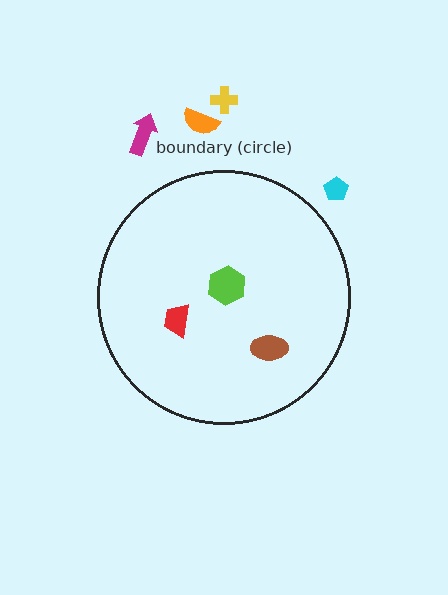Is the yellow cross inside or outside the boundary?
Outside.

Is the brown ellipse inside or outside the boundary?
Inside.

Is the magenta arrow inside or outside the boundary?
Outside.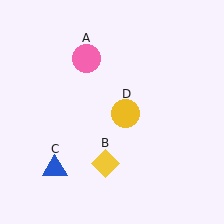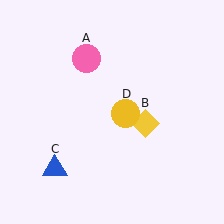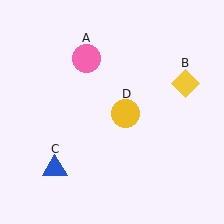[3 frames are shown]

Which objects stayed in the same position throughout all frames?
Pink circle (object A) and blue triangle (object C) and yellow circle (object D) remained stationary.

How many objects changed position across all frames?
1 object changed position: yellow diamond (object B).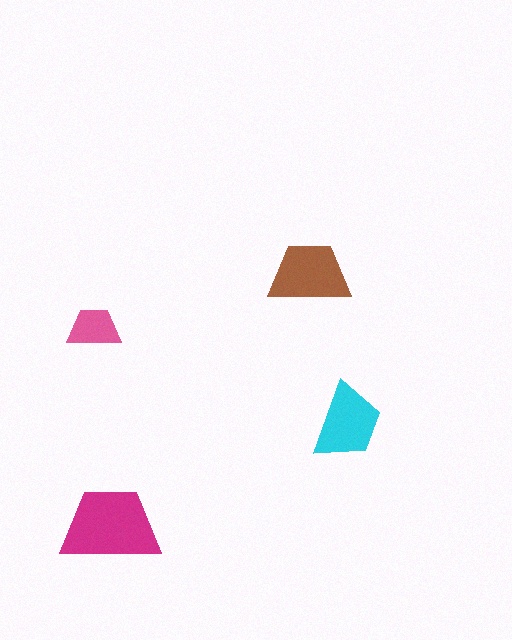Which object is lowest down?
The magenta trapezoid is bottommost.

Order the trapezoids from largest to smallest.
the magenta one, the brown one, the cyan one, the pink one.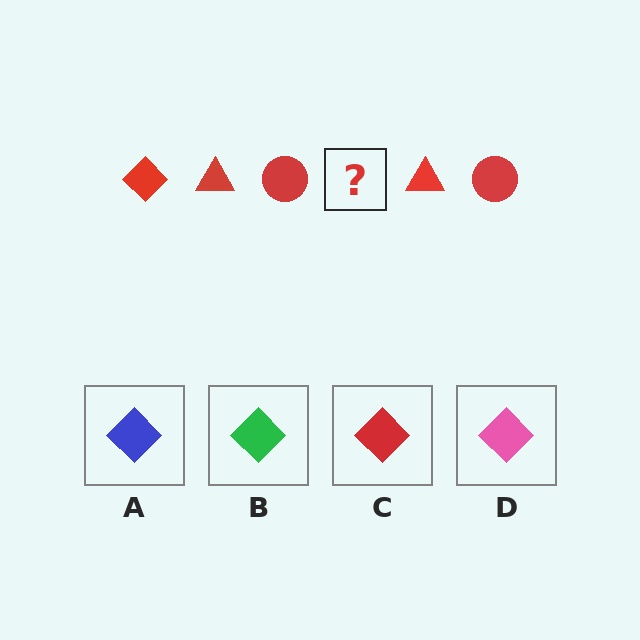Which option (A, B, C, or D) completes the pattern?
C.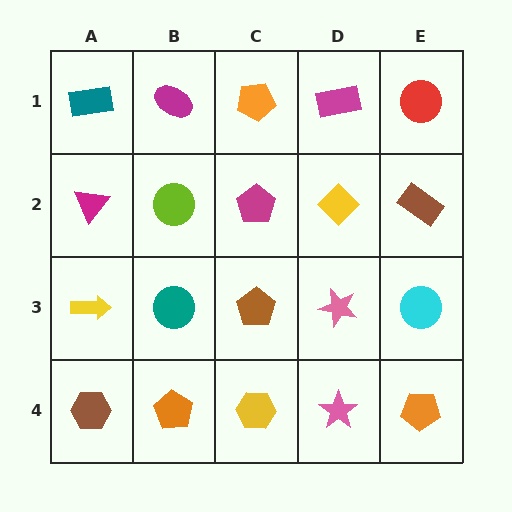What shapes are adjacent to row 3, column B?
A lime circle (row 2, column B), an orange pentagon (row 4, column B), a yellow arrow (row 3, column A), a brown pentagon (row 3, column C).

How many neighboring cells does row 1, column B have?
3.